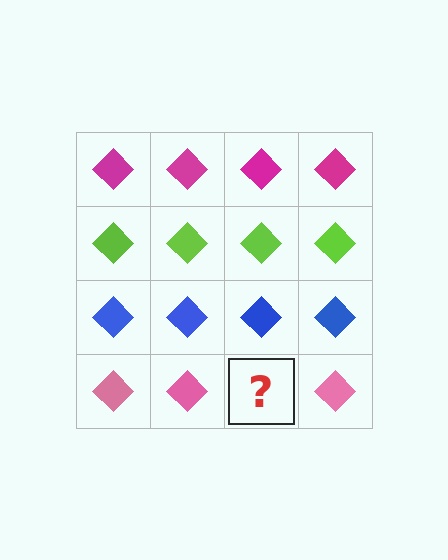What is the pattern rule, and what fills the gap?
The rule is that each row has a consistent color. The gap should be filled with a pink diamond.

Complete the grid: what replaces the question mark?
The question mark should be replaced with a pink diamond.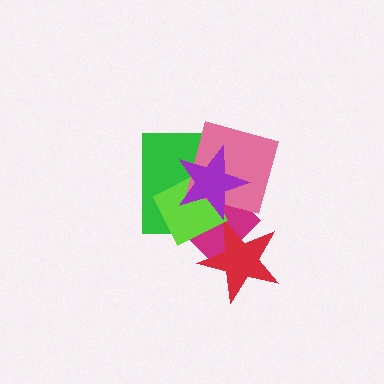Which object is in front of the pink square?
The purple star is in front of the pink square.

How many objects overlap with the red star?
1 object overlaps with the red star.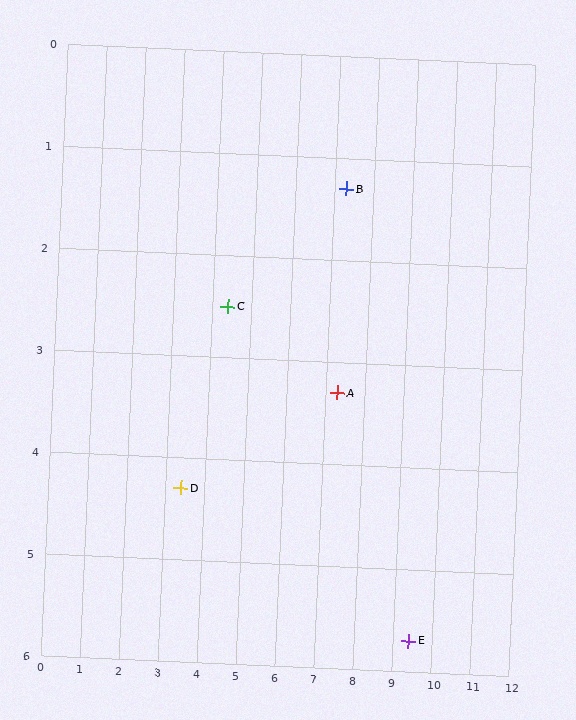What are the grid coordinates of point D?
Point D is at approximately (3.4, 4.3).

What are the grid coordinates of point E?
Point E is at approximately (9.4, 5.7).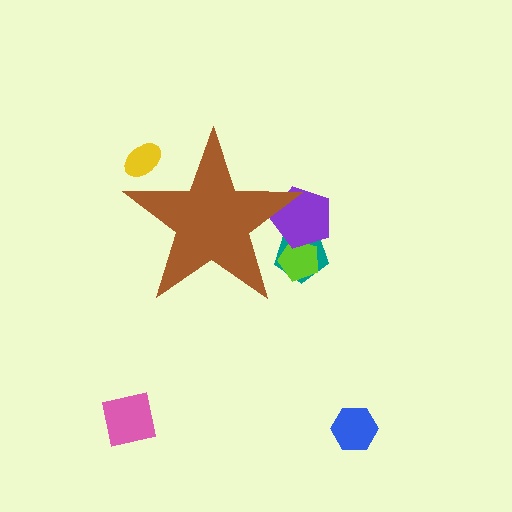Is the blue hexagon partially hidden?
No, the blue hexagon is fully visible.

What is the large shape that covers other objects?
A brown star.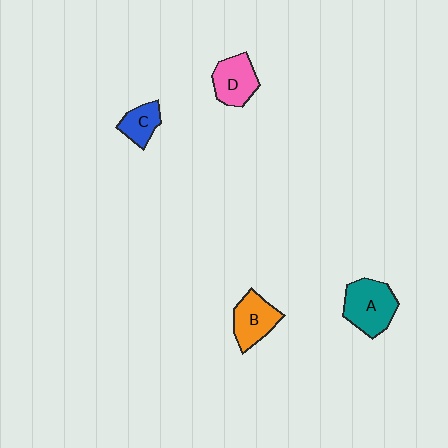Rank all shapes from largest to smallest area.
From largest to smallest: A (teal), B (orange), D (pink), C (blue).